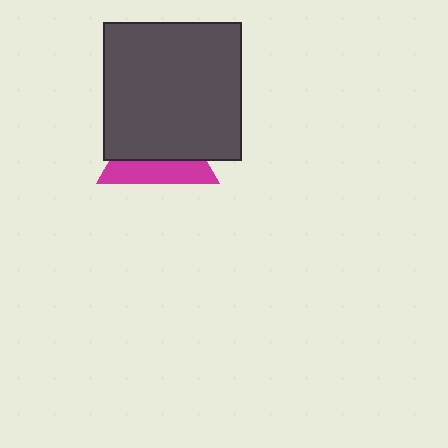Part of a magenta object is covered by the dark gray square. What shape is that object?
It is a triangle.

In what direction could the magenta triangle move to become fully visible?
The magenta triangle could move down. That would shift it out from behind the dark gray square entirely.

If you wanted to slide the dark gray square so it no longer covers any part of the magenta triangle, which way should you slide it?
Slide it up — that is the most direct way to separate the two shapes.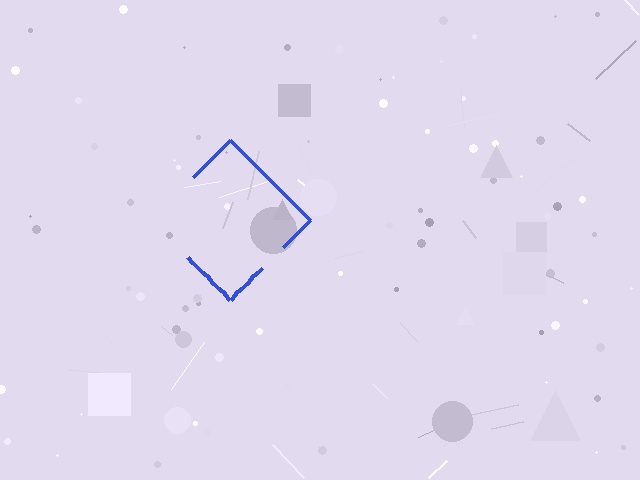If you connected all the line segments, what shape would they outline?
They would outline a diamond.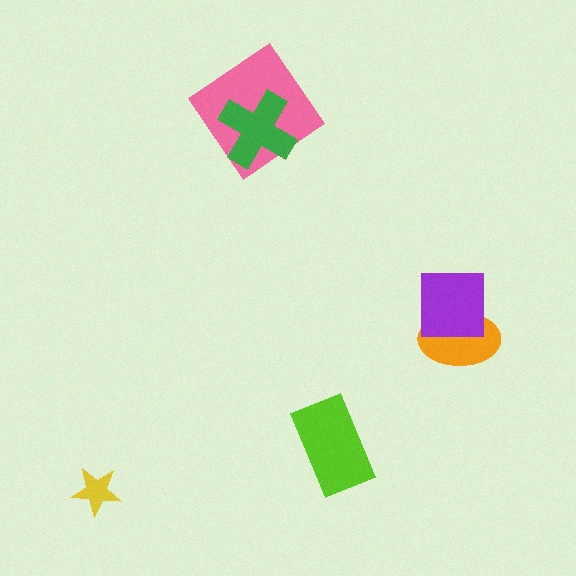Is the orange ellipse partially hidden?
Yes, it is partially covered by another shape.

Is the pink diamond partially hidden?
Yes, it is partially covered by another shape.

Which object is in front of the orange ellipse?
The purple square is in front of the orange ellipse.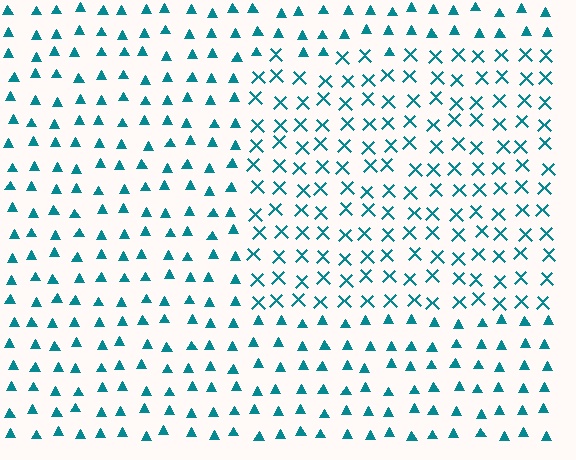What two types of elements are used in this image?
The image uses X marks inside the rectangle region and triangles outside it.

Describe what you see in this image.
The image is filled with small teal elements arranged in a uniform grid. A rectangle-shaped region contains X marks, while the surrounding area contains triangles. The boundary is defined purely by the change in element shape.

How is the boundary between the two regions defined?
The boundary is defined by a change in element shape: X marks inside vs. triangles outside. All elements share the same color and spacing.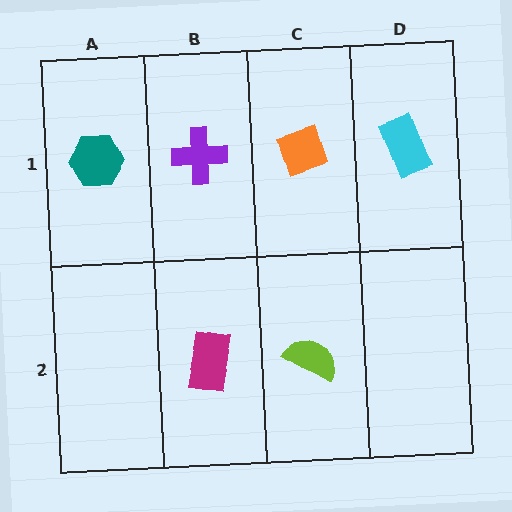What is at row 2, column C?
A lime semicircle.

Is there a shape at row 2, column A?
No, that cell is empty.